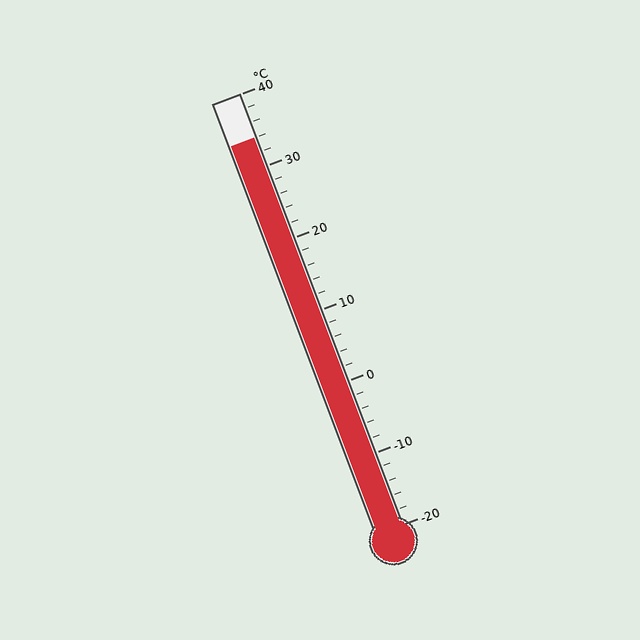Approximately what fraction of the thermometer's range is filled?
The thermometer is filled to approximately 90% of its range.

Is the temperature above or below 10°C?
The temperature is above 10°C.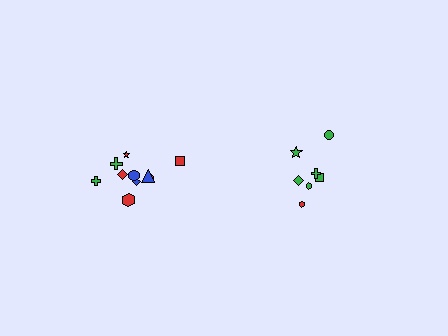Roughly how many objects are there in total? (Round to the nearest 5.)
Roughly 15 objects in total.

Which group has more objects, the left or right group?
The left group.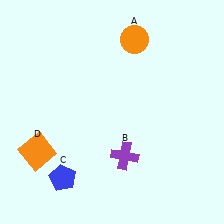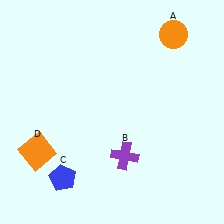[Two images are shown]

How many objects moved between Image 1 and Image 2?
1 object moved between the two images.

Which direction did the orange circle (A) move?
The orange circle (A) moved right.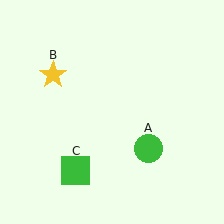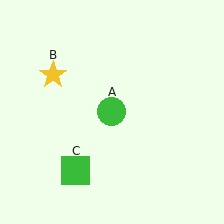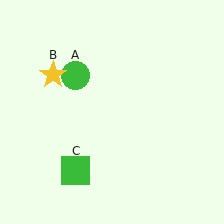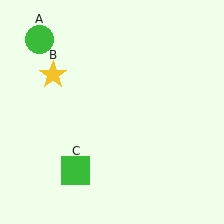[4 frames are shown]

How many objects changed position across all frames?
1 object changed position: green circle (object A).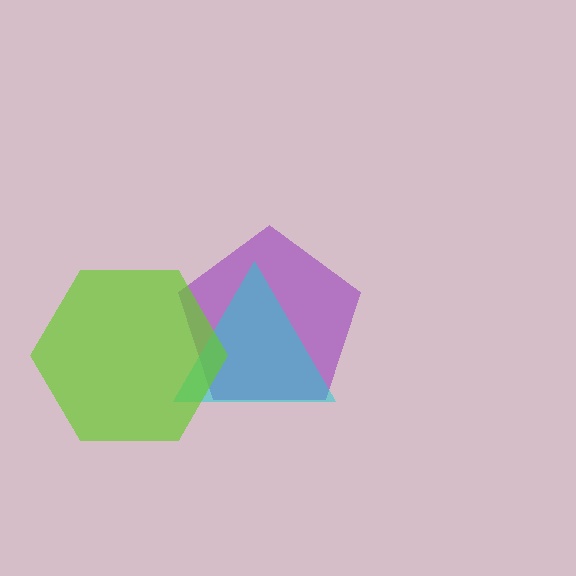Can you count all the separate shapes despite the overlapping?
Yes, there are 3 separate shapes.